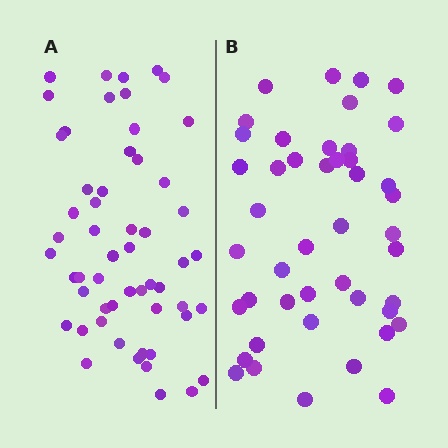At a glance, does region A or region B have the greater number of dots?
Region A (the left region) has more dots.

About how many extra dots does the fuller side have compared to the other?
Region A has roughly 10 or so more dots than region B.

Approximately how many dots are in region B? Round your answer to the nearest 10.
About 40 dots. (The exact count is 45, which rounds to 40.)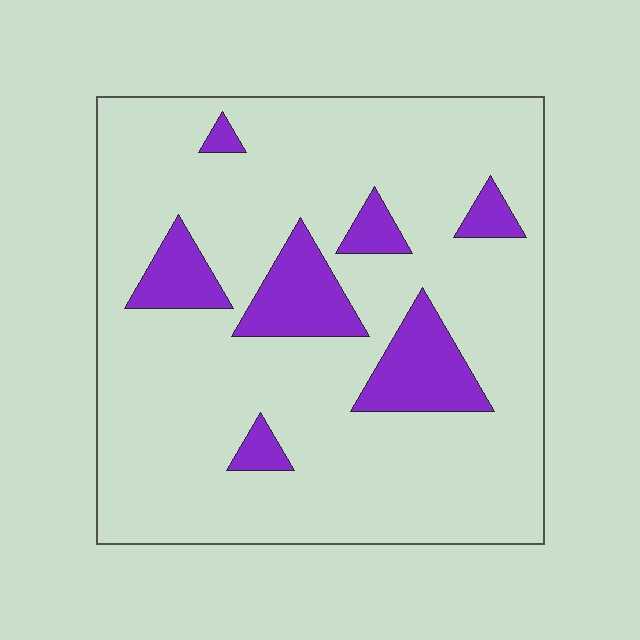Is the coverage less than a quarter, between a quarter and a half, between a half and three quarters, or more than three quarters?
Less than a quarter.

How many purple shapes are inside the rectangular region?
7.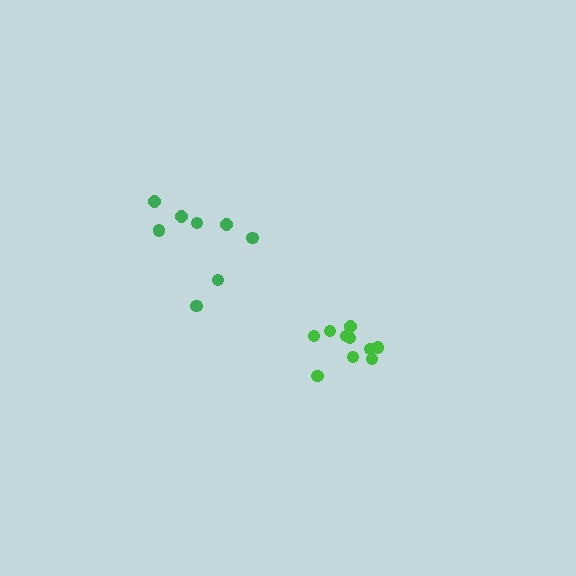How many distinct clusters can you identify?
There are 2 distinct clusters.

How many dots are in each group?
Group 1: 10 dots, Group 2: 8 dots (18 total).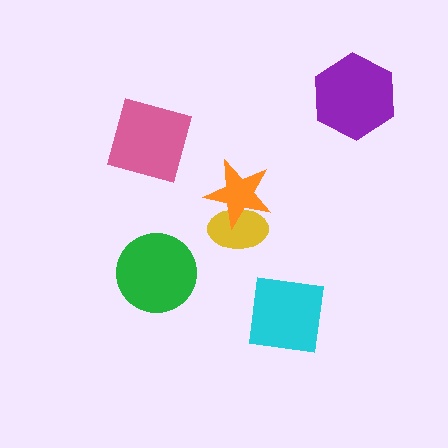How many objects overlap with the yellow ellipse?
1 object overlaps with the yellow ellipse.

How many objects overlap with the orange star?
1 object overlaps with the orange star.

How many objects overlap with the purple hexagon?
0 objects overlap with the purple hexagon.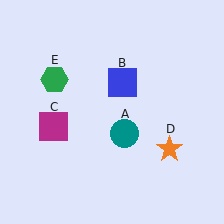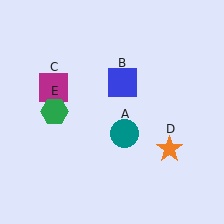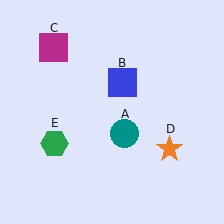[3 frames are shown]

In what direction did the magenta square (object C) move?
The magenta square (object C) moved up.